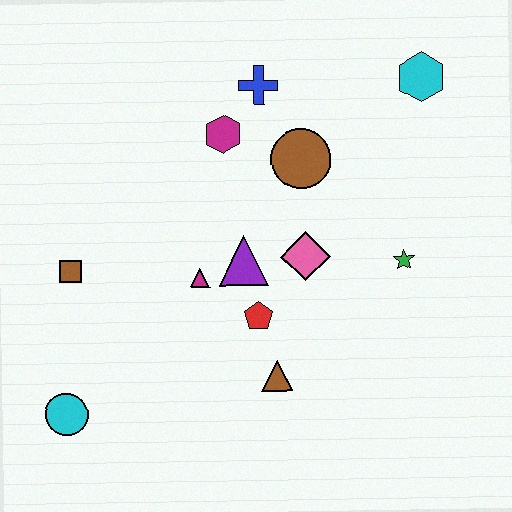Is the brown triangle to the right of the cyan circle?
Yes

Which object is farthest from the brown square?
The cyan hexagon is farthest from the brown square.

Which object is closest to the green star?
The pink diamond is closest to the green star.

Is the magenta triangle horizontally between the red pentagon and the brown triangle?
No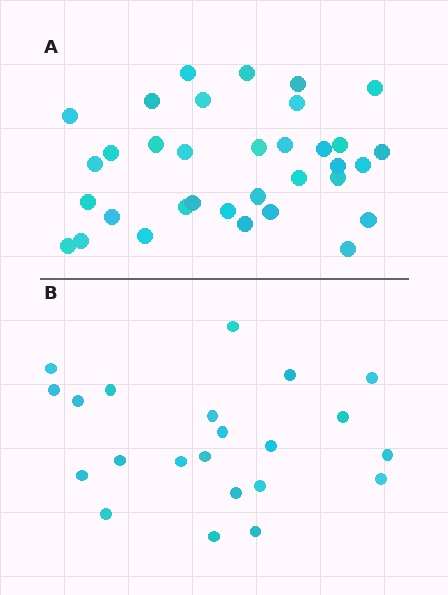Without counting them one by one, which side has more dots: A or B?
Region A (the top region) has more dots.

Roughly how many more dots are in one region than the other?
Region A has roughly 12 or so more dots than region B.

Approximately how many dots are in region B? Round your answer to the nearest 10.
About 20 dots. (The exact count is 22, which rounds to 20.)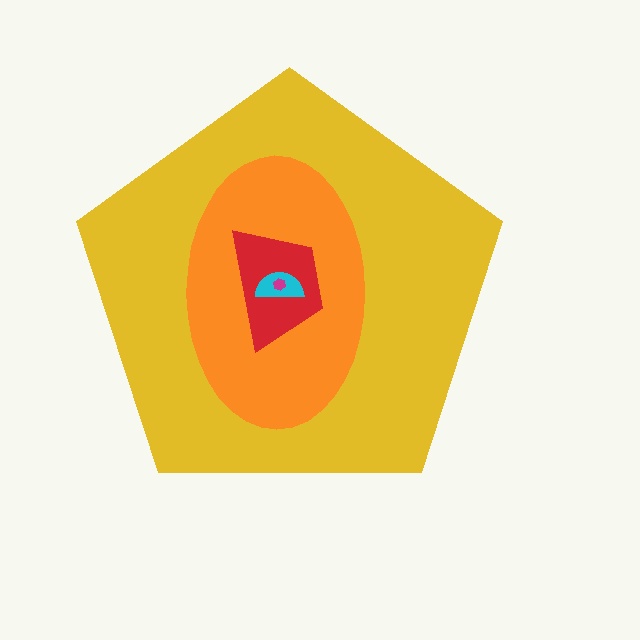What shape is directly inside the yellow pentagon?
The orange ellipse.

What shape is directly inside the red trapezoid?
The cyan semicircle.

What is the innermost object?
The magenta hexagon.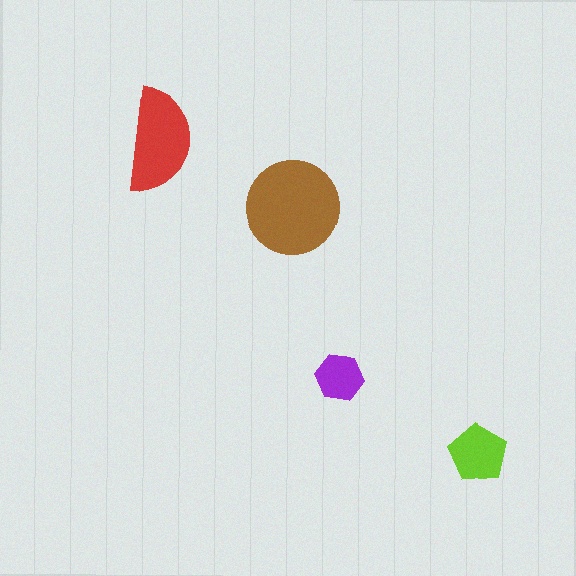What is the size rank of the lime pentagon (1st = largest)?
3rd.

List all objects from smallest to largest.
The purple hexagon, the lime pentagon, the red semicircle, the brown circle.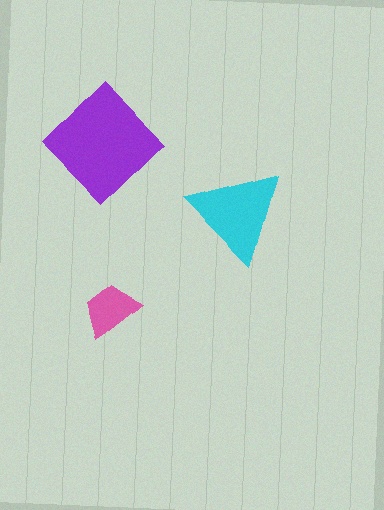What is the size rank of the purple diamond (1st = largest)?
1st.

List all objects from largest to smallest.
The purple diamond, the cyan triangle, the pink trapezoid.